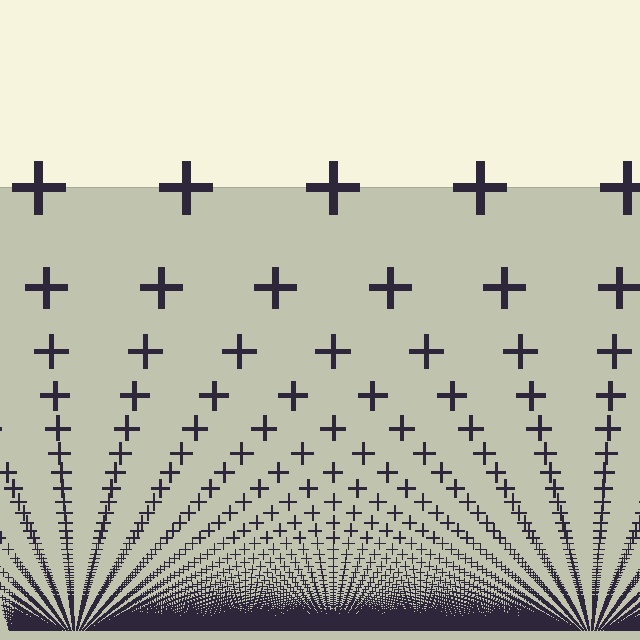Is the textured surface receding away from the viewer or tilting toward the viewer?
The surface appears to tilt toward the viewer. Texture elements get larger and sparser toward the top.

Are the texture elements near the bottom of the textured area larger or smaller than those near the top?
Smaller. The gradient is inverted — elements near the bottom are smaller and denser.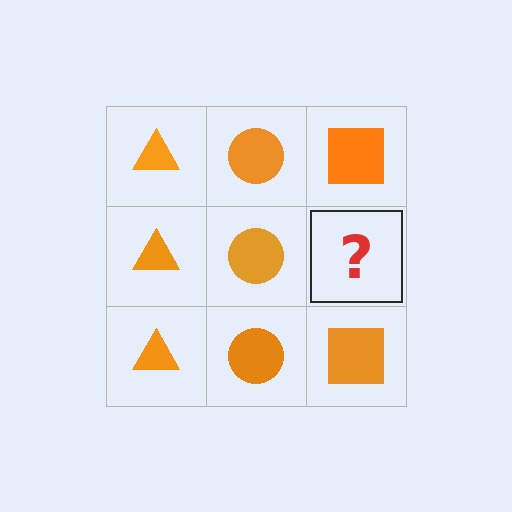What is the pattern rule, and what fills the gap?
The rule is that each column has a consistent shape. The gap should be filled with an orange square.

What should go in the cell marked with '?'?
The missing cell should contain an orange square.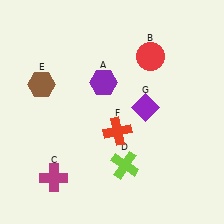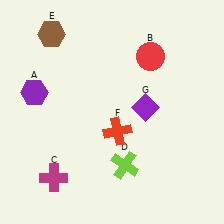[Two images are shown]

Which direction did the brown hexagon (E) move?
The brown hexagon (E) moved up.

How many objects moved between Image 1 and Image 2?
2 objects moved between the two images.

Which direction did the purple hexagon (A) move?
The purple hexagon (A) moved left.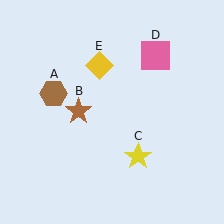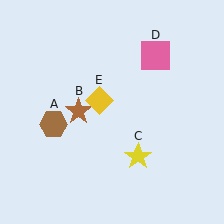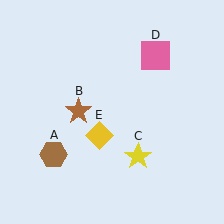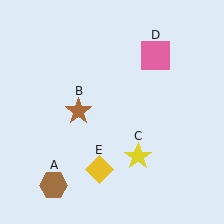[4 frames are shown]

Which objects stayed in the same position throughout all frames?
Brown star (object B) and yellow star (object C) and pink square (object D) remained stationary.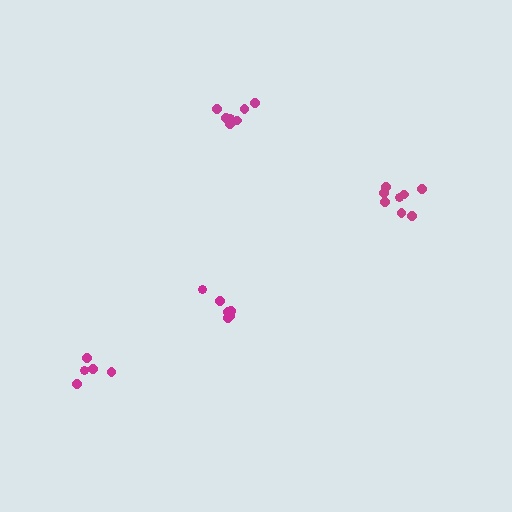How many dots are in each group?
Group 1: 8 dots, Group 2: 7 dots, Group 3: 5 dots, Group 4: 6 dots (26 total).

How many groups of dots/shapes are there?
There are 4 groups.